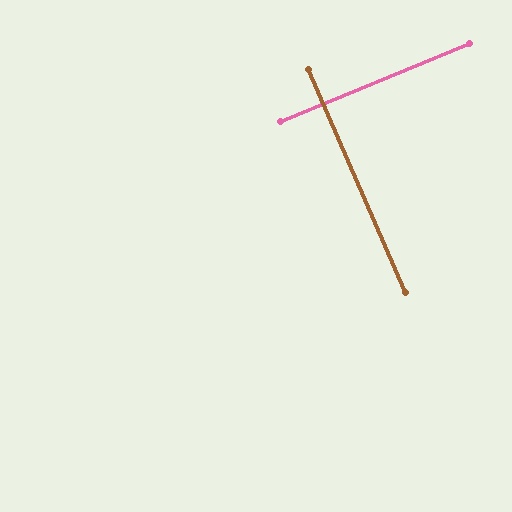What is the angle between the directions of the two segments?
Approximately 89 degrees.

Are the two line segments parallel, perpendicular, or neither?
Perpendicular — they meet at approximately 89°.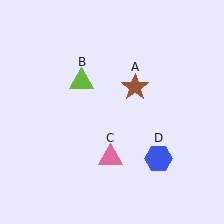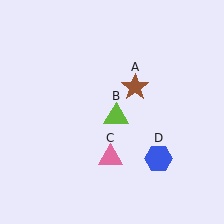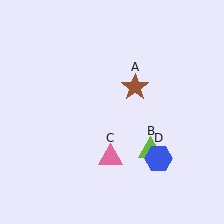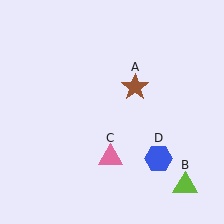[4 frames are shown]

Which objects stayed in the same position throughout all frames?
Brown star (object A) and pink triangle (object C) and blue hexagon (object D) remained stationary.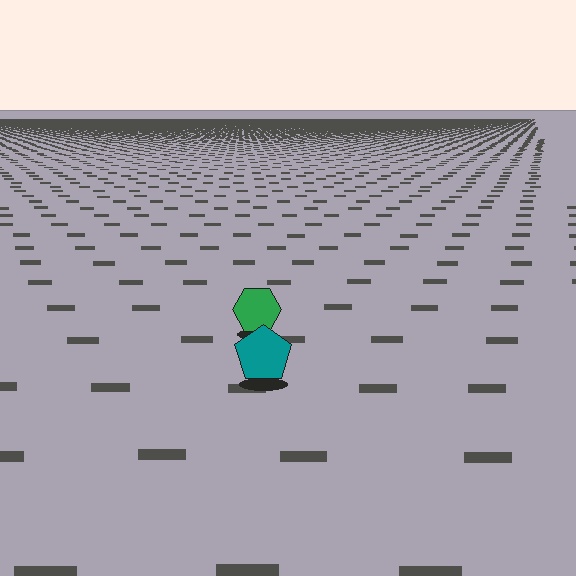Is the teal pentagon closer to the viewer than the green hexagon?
Yes. The teal pentagon is closer — you can tell from the texture gradient: the ground texture is coarser near it.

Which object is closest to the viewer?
The teal pentagon is closest. The texture marks near it are larger and more spread out.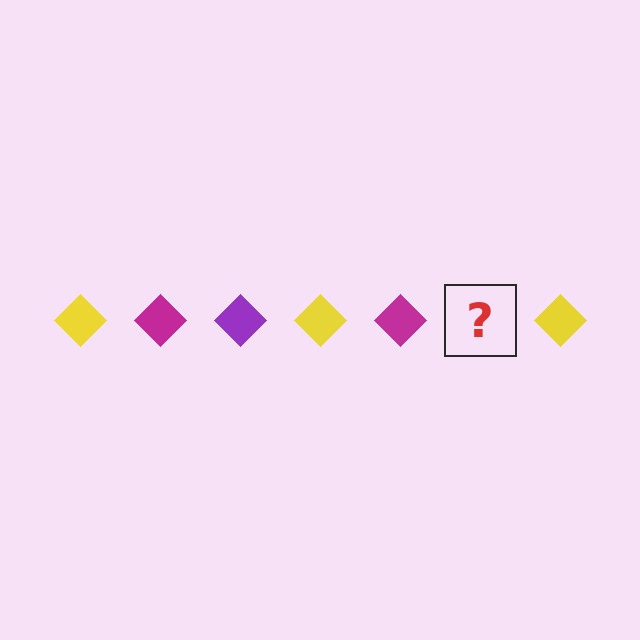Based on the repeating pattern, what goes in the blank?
The blank should be a purple diamond.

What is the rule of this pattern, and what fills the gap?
The rule is that the pattern cycles through yellow, magenta, purple diamonds. The gap should be filled with a purple diamond.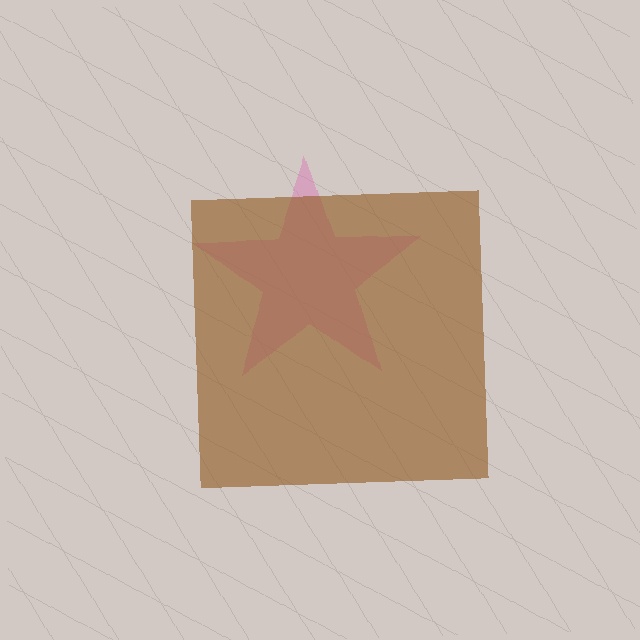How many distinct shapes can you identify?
There are 2 distinct shapes: a pink star, a brown square.